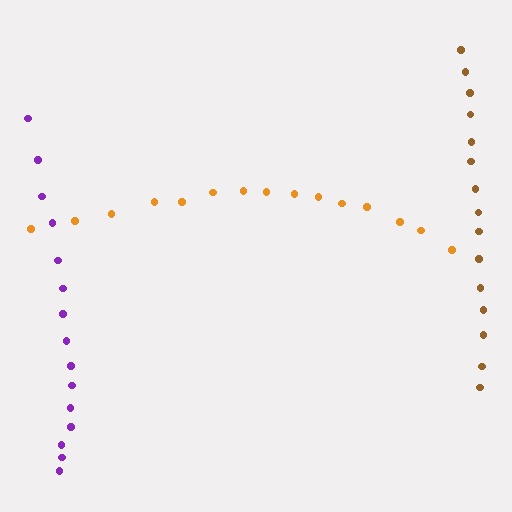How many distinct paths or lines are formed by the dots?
There are 3 distinct paths.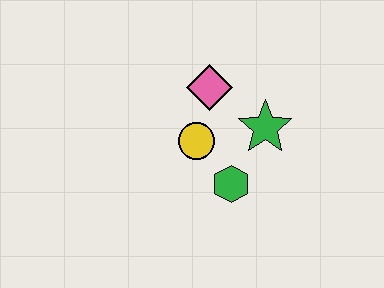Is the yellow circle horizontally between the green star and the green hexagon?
No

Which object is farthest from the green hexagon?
The pink diamond is farthest from the green hexagon.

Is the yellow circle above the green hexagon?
Yes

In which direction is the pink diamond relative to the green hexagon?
The pink diamond is above the green hexagon.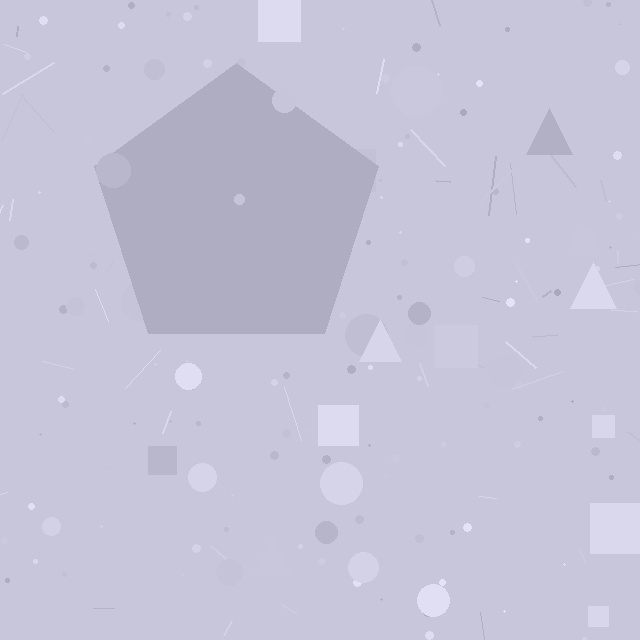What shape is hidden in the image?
A pentagon is hidden in the image.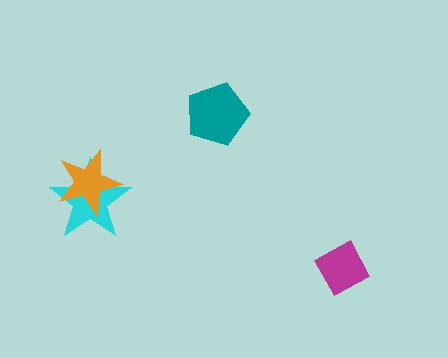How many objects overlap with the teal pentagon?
0 objects overlap with the teal pentagon.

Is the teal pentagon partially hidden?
No, no other shape covers it.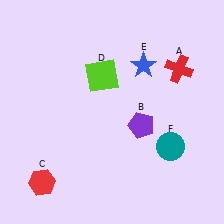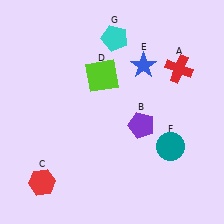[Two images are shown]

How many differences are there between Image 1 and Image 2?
There is 1 difference between the two images.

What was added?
A cyan pentagon (G) was added in Image 2.